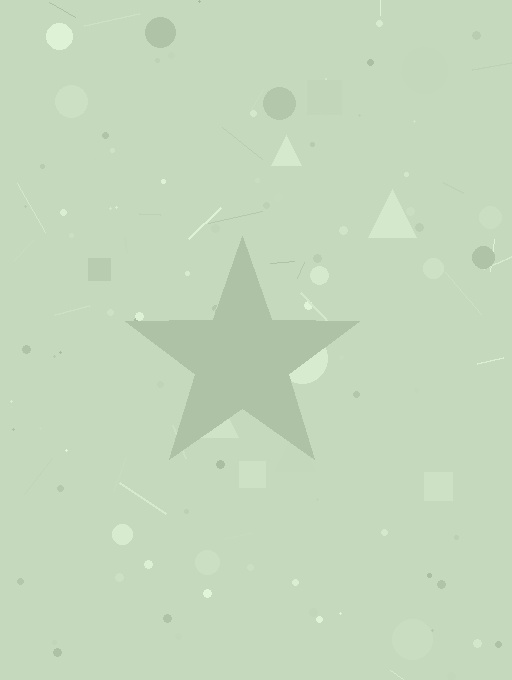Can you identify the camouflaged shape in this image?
The camouflaged shape is a star.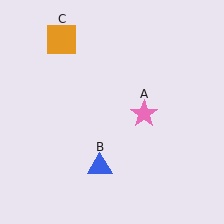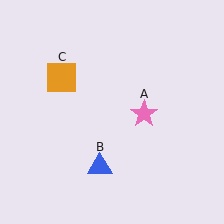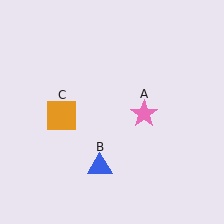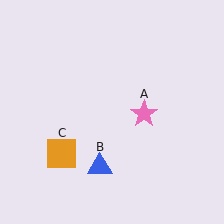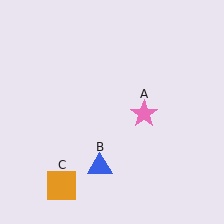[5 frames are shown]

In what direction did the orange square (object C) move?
The orange square (object C) moved down.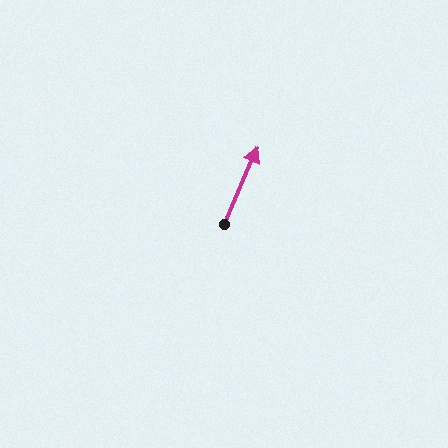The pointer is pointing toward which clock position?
Roughly 1 o'clock.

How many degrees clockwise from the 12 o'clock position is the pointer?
Approximately 24 degrees.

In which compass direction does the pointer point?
Northeast.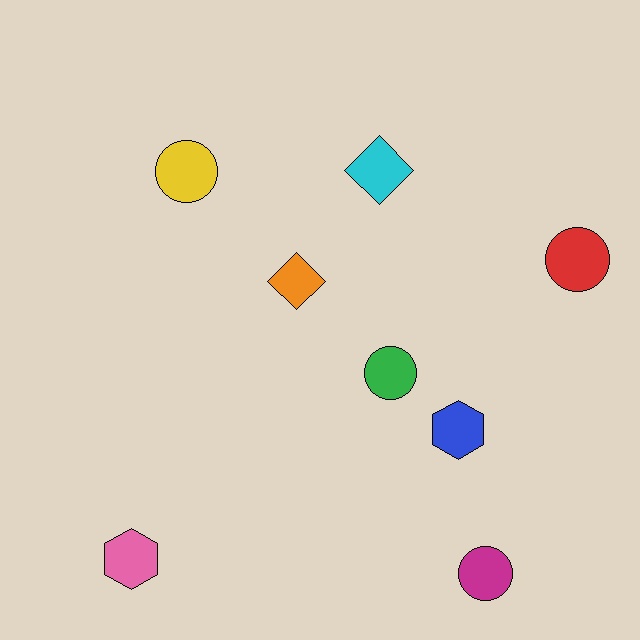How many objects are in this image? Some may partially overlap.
There are 8 objects.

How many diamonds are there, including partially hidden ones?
There are 2 diamonds.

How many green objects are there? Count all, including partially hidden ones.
There is 1 green object.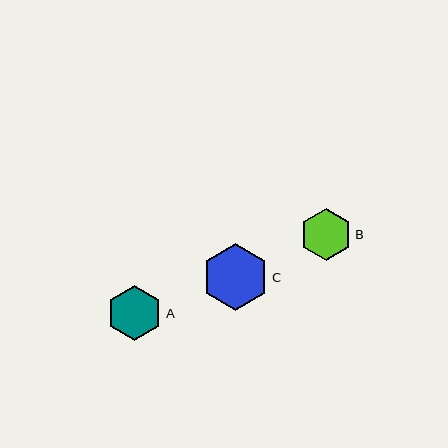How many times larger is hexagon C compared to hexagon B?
Hexagon C is approximately 1.3 times the size of hexagon B.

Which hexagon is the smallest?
Hexagon B is the smallest with a size of approximately 52 pixels.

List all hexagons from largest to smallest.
From largest to smallest: C, A, B.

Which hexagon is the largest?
Hexagon C is the largest with a size of approximately 67 pixels.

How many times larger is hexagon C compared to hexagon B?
Hexagon C is approximately 1.3 times the size of hexagon B.